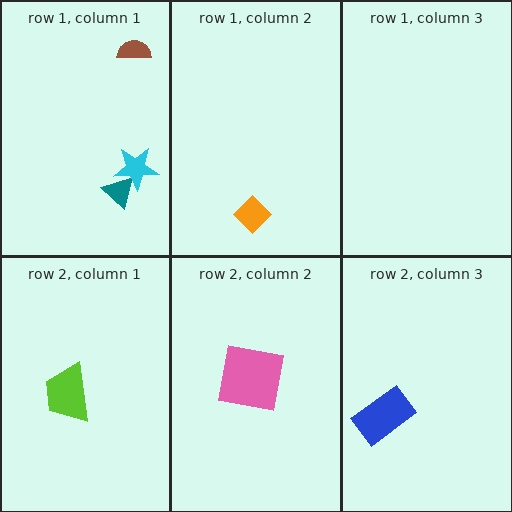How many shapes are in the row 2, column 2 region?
1.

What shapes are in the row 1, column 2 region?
The orange diamond.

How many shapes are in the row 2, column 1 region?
1.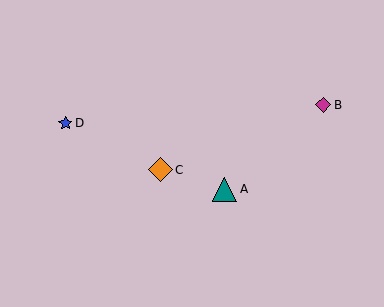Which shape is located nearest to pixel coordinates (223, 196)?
The teal triangle (labeled A) at (225, 189) is nearest to that location.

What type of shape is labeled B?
Shape B is a magenta diamond.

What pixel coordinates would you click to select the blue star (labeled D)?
Click at (65, 123) to select the blue star D.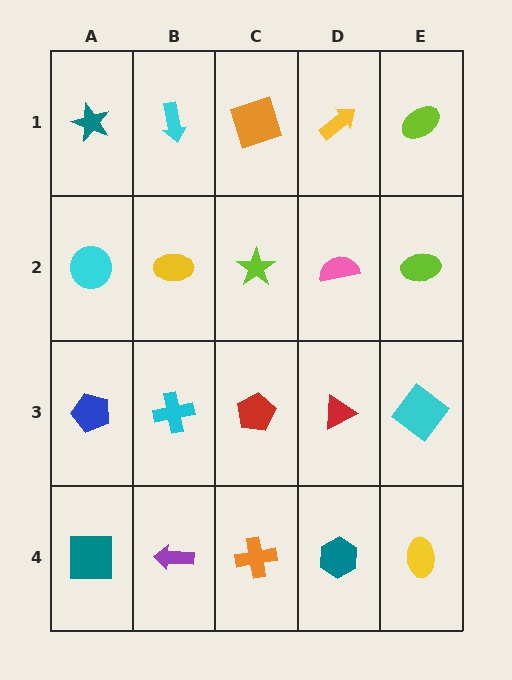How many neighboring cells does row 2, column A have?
3.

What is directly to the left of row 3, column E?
A red triangle.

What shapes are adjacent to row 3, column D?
A pink semicircle (row 2, column D), a teal hexagon (row 4, column D), a red pentagon (row 3, column C), a cyan diamond (row 3, column E).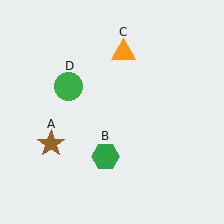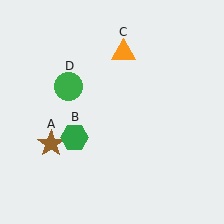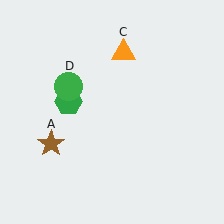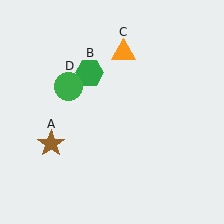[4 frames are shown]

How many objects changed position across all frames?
1 object changed position: green hexagon (object B).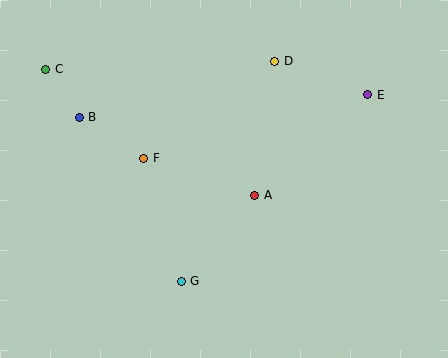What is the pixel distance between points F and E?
The distance between F and E is 233 pixels.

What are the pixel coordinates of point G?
Point G is at (181, 281).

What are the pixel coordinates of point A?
Point A is at (255, 195).